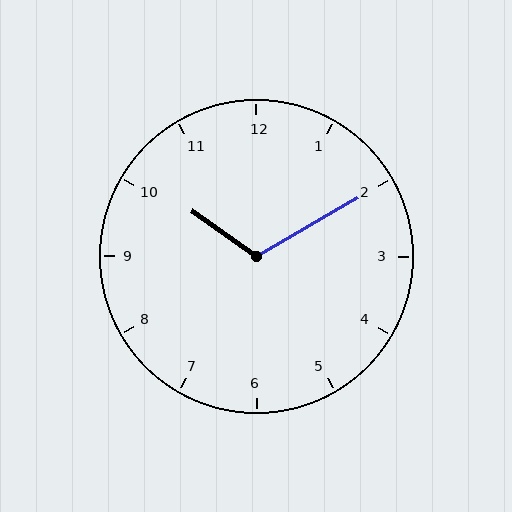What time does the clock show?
10:10.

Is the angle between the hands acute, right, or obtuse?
It is obtuse.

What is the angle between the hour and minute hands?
Approximately 115 degrees.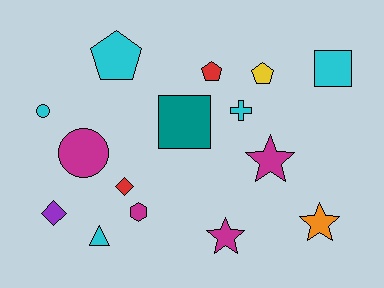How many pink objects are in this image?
There are no pink objects.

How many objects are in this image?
There are 15 objects.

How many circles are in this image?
There are 2 circles.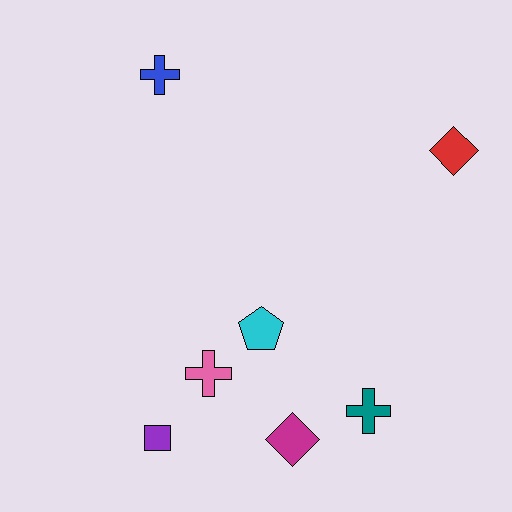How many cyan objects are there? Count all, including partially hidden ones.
There is 1 cyan object.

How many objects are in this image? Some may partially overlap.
There are 7 objects.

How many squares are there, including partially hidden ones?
There is 1 square.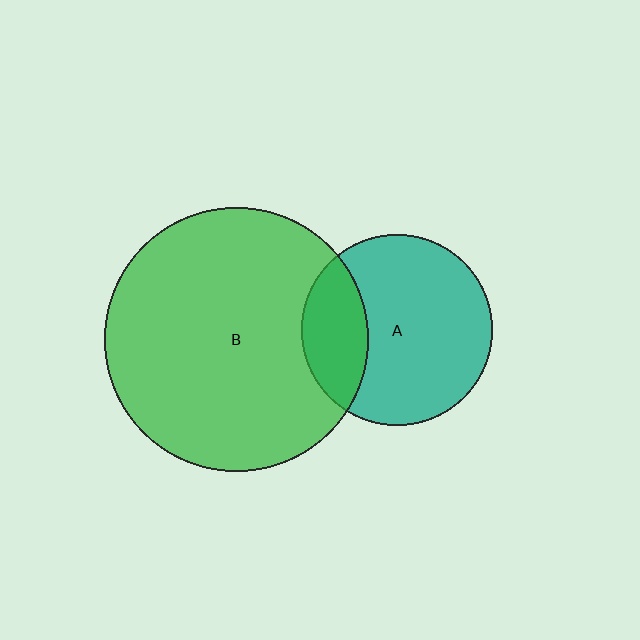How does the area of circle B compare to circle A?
Approximately 1.9 times.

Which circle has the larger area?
Circle B (green).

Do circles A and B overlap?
Yes.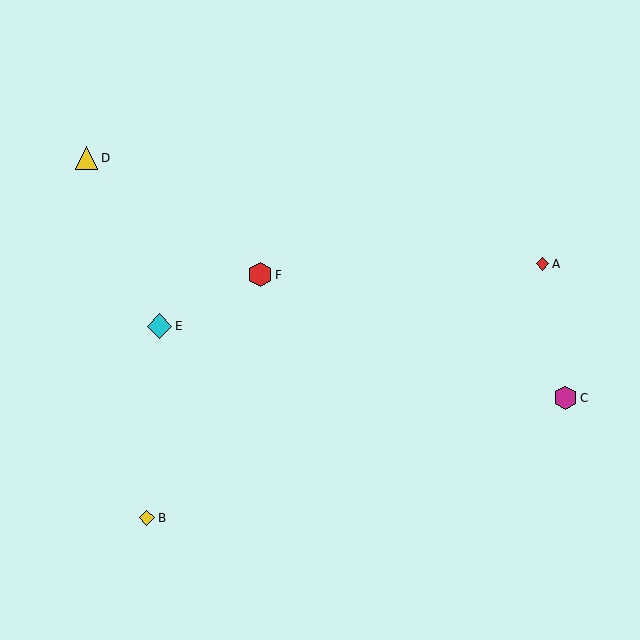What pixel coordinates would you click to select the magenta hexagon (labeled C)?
Click at (565, 398) to select the magenta hexagon C.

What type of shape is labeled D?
Shape D is a yellow triangle.